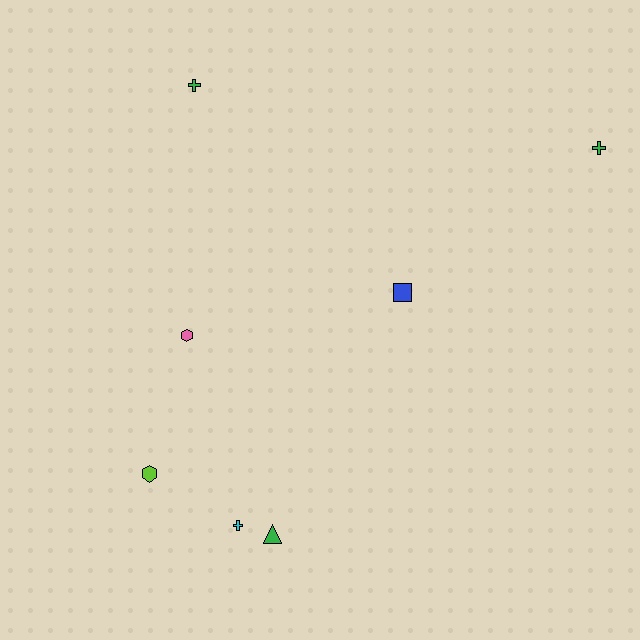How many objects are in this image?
There are 7 objects.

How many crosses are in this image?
There are 3 crosses.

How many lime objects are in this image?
There is 1 lime object.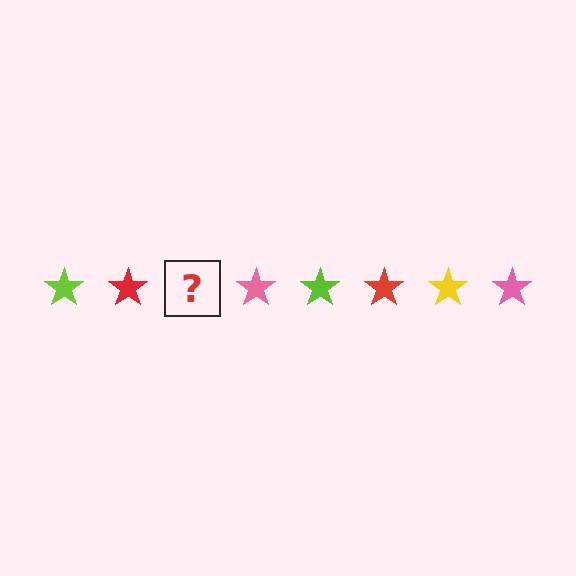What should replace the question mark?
The question mark should be replaced with a yellow star.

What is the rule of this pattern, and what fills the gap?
The rule is that the pattern cycles through lime, red, yellow, pink stars. The gap should be filled with a yellow star.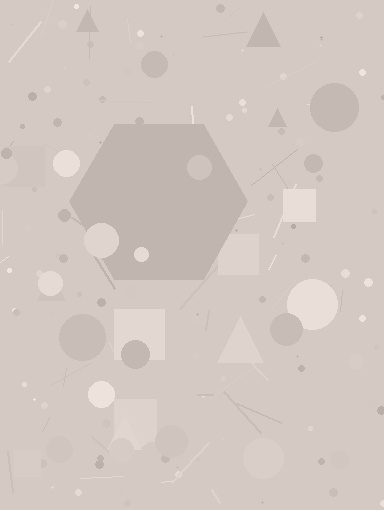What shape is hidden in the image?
A hexagon is hidden in the image.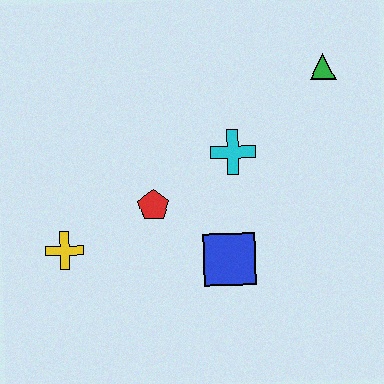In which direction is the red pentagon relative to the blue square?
The red pentagon is to the left of the blue square.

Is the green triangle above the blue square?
Yes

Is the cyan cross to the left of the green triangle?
Yes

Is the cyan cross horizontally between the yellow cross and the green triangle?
Yes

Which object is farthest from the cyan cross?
The yellow cross is farthest from the cyan cross.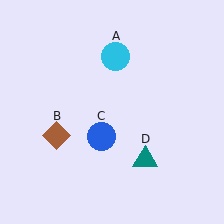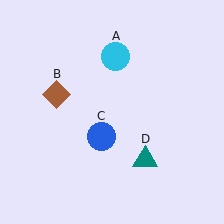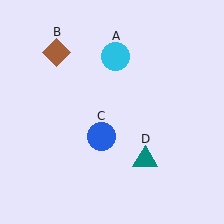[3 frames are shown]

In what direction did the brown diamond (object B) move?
The brown diamond (object B) moved up.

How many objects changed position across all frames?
1 object changed position: brown diamond (object B).